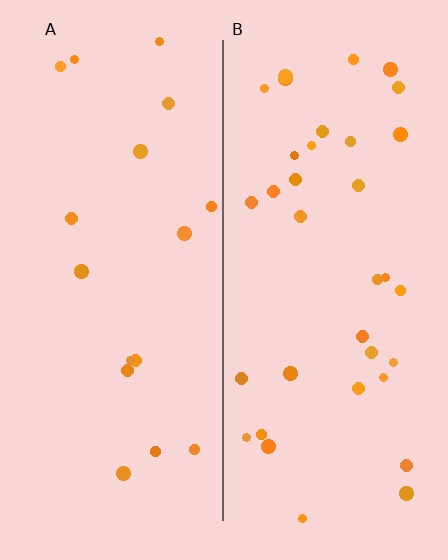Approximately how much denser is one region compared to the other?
Approximately 2.1× — region B over region A.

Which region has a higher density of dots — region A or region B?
B (the right).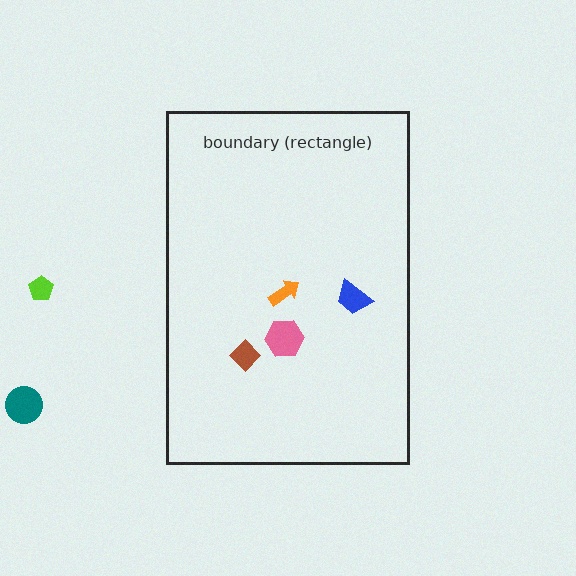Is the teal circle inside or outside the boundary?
Outside.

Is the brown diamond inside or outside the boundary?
Inside.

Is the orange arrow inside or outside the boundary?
Inside.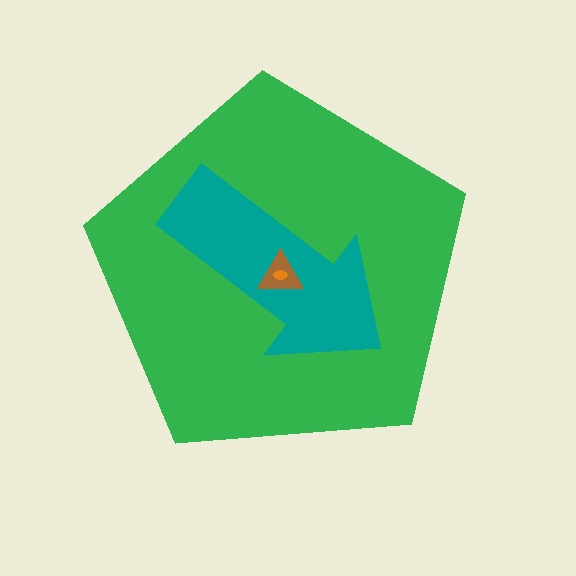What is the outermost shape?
The green pentagon.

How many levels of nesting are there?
4.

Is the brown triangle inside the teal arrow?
Yes.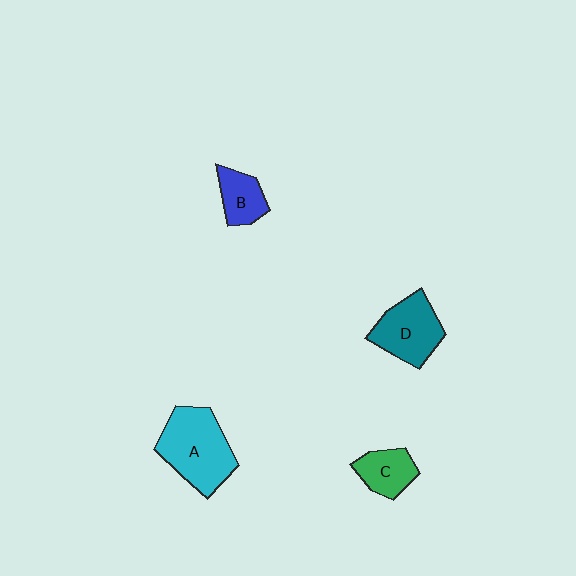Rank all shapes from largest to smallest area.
From largest to smallest: A (cyan), D (teal), C (green), B (blue).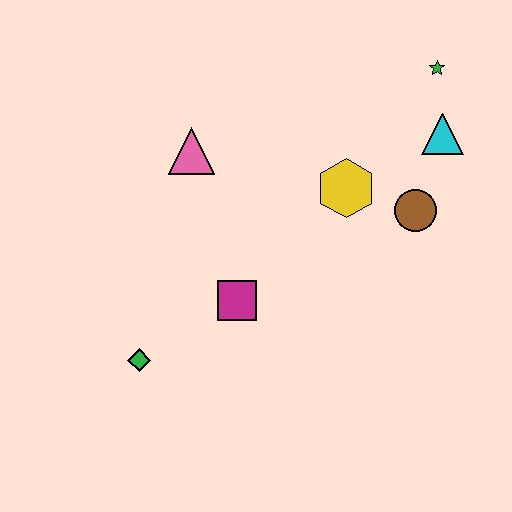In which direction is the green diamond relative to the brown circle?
The green diamond is to the left of the brown circle.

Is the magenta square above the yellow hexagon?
No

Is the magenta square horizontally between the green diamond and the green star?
Yes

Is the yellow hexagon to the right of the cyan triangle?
No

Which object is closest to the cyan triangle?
The green star is closest to the cyan triangle.